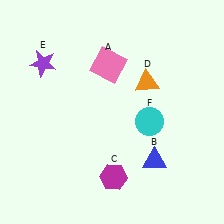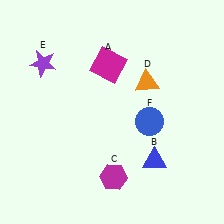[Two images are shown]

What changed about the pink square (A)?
In Image 1, A is pink. In Image 2, it changed to magenta.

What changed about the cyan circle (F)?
In Image 1, F is cyan. In Image 2, it changed to blue.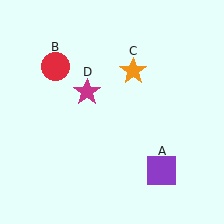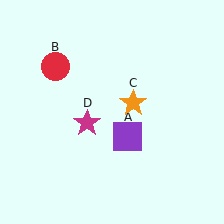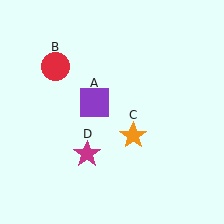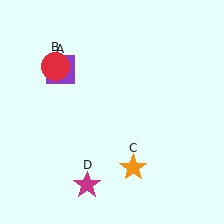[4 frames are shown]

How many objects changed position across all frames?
3 objects changed position: purple square (object A), orange star (object C), magenta star (object D).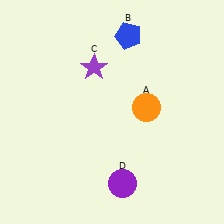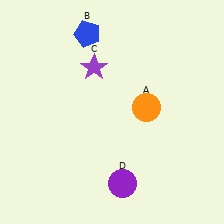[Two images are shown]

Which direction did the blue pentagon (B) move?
The blue pentagon (B) moved left.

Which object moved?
The blue pentagon (B) moved left.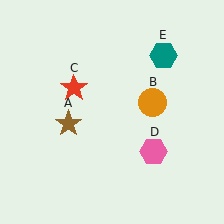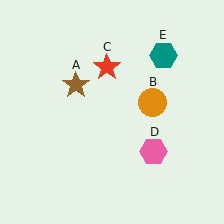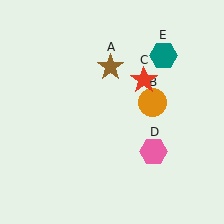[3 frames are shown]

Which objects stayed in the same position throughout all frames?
Orange circle (object B) and pink hexagon (object D) and teal hexagon (object E) remained stationary.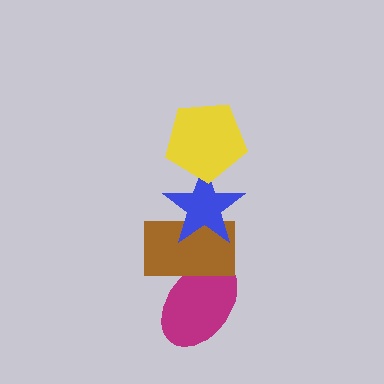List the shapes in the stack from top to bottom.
From top to bottom: the yellow pentagon, the blue star, the brown rectangle, the magenta ellipse.